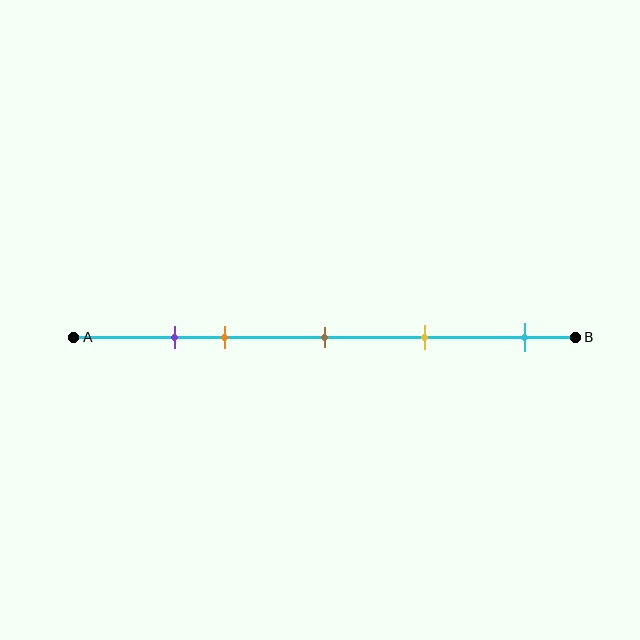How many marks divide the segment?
There are 5 marks dividing the segment.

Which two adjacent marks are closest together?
The purple and orange marks are the closest adjacent pair.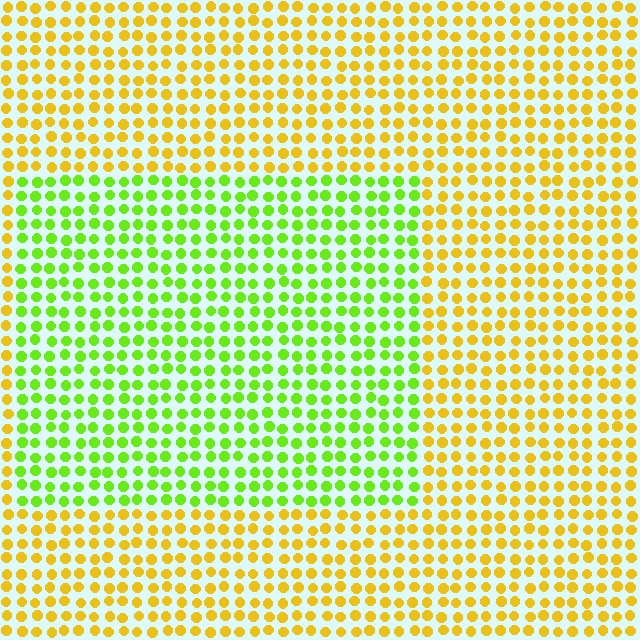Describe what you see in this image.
The image is filled with small yellow elements in a uniform arrangement. A rectangle-shaped region is visible where the elements are tinted to a slightly different hue, forming a subtle color boundary.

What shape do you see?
I see a rectangle.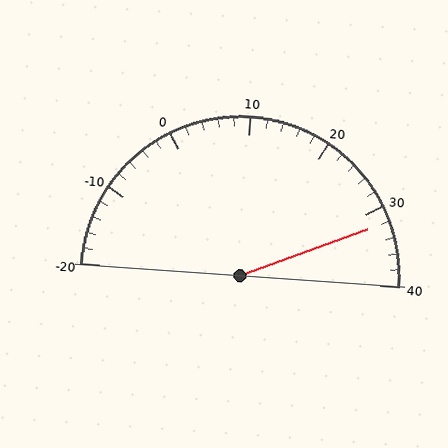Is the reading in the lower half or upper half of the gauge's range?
The reading is in the upper half of the range (-20 to 40).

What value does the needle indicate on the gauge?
The needle indicates approximately 32.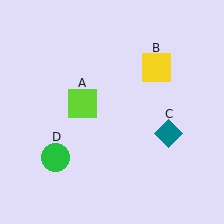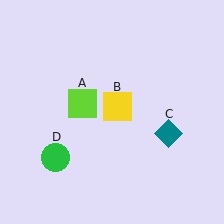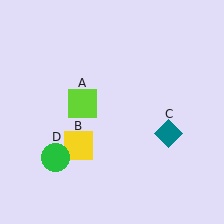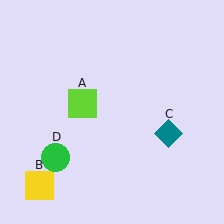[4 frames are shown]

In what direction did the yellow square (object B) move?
The yellow square (object B) moved down and to the left.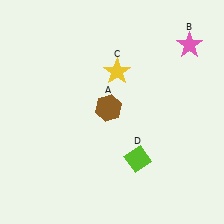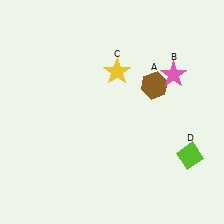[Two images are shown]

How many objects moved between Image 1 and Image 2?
3 objects moved between the two images.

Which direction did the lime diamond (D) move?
The lime diamond (D) moved right.